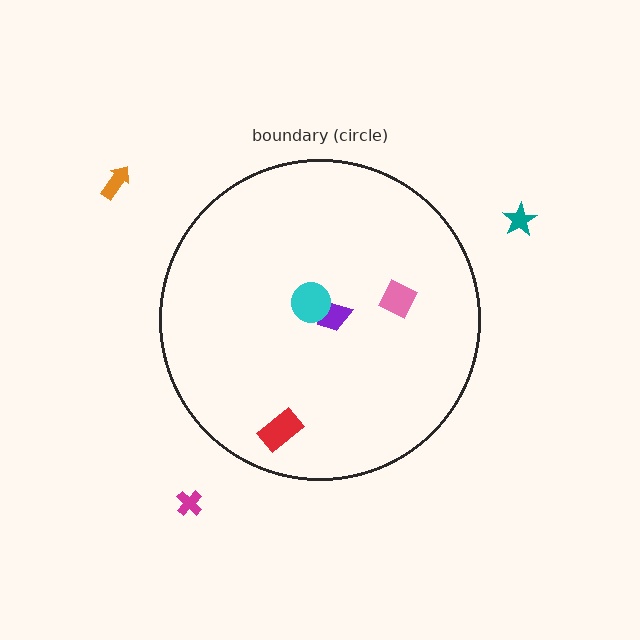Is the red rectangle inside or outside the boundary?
Inside.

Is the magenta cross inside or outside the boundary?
Outside.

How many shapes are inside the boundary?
4 inside, 3 outside.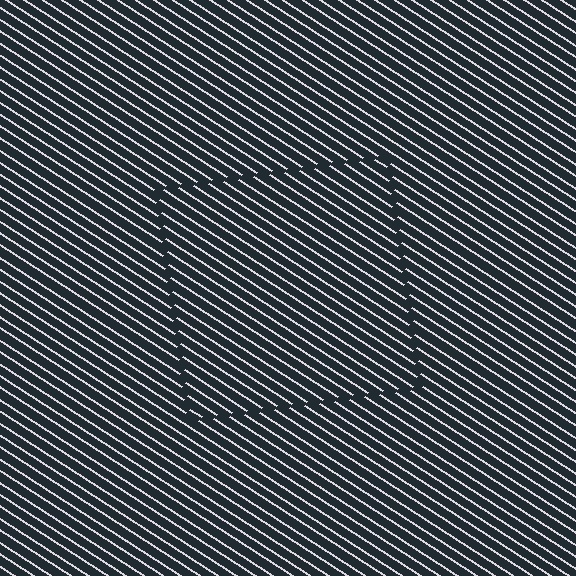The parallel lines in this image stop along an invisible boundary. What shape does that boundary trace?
An illusory square. The interior of the shape contains the same grating, shifted by half a period — the contour is defined by the phase discontinuity where line-ends from the inner and outer gratings abut.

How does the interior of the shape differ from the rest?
The interior of the shape contains the same grating, shifted by half a period — the contour is defined by the phase discontinuity where line-ends from the inner and outer gratings abut.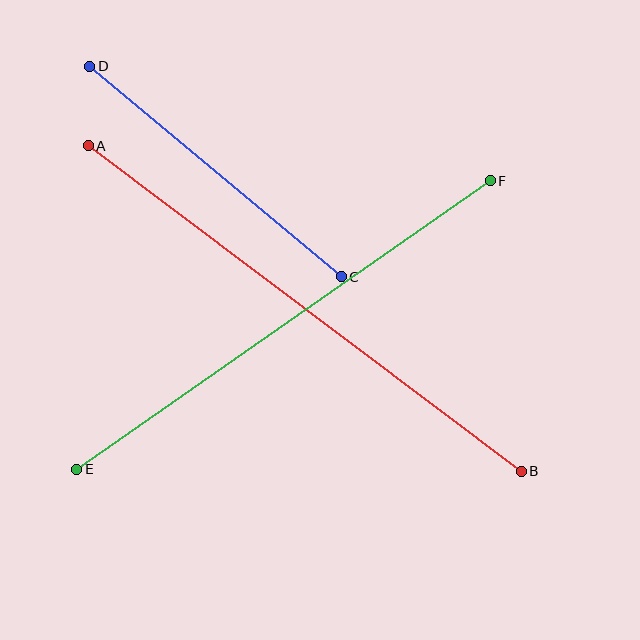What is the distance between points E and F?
The distance is approximately 504 pixels.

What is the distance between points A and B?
The distance is approximately 542 pixels.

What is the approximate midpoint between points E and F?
The midpoint is at approximately (283, 325) pixels.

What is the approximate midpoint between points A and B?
The midpoint is at approximately (305, 308) pixels.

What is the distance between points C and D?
The distance is approximately 328 pixels.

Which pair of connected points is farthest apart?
Points A and B are farthest apart.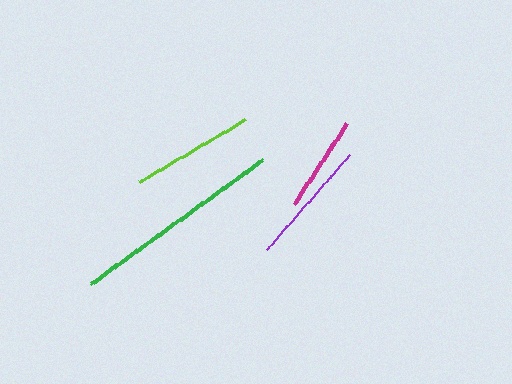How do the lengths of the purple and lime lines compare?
The purple and lime lines are approximately the same length.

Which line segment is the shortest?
The magenta line is the shortest at approximately 96 pixels.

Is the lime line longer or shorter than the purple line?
The purple line is longer than the lime line.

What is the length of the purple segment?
The purple segment is approximately 125 pixels long.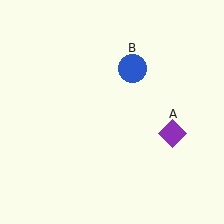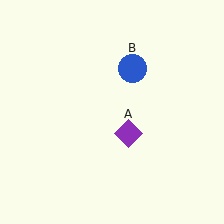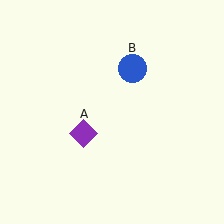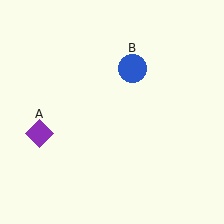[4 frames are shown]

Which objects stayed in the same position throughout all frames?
Blue circle (object B) remained stationary.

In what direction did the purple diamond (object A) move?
The purple diamond (object A) moved left.